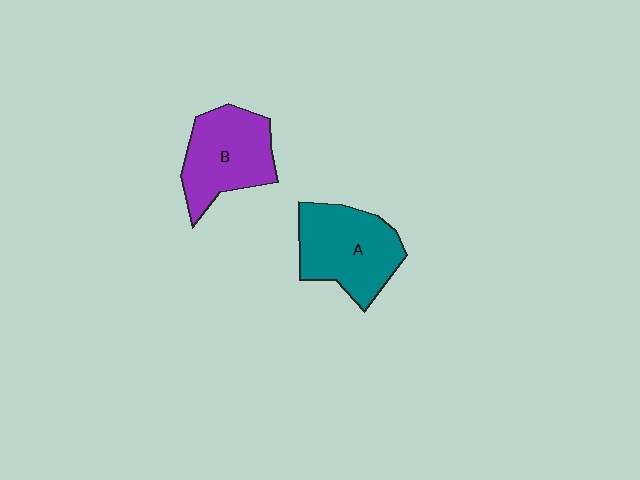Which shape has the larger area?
Shape A (teal).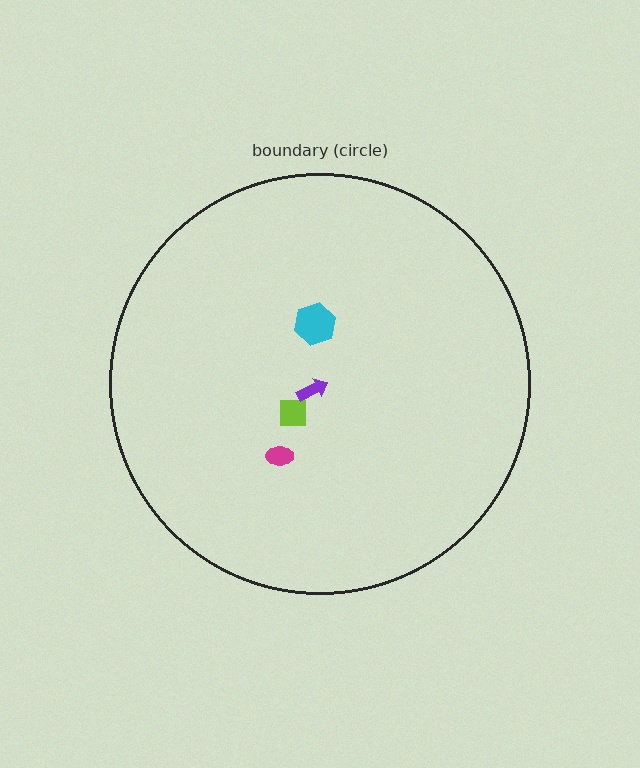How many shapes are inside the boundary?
4 inside, 0 outside.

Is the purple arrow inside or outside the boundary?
Inside.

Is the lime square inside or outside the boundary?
Inside.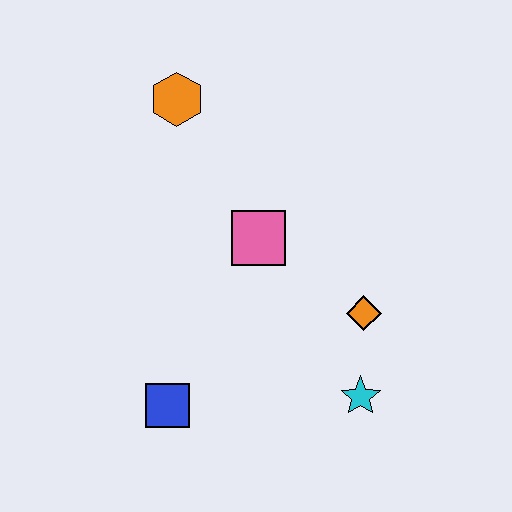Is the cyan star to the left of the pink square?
No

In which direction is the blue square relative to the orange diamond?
The blue square is to the left of the orange diamond.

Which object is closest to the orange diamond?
The cyan star is closest to the orange diamond.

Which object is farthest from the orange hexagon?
The cyan star is farthest from the orange hexagon.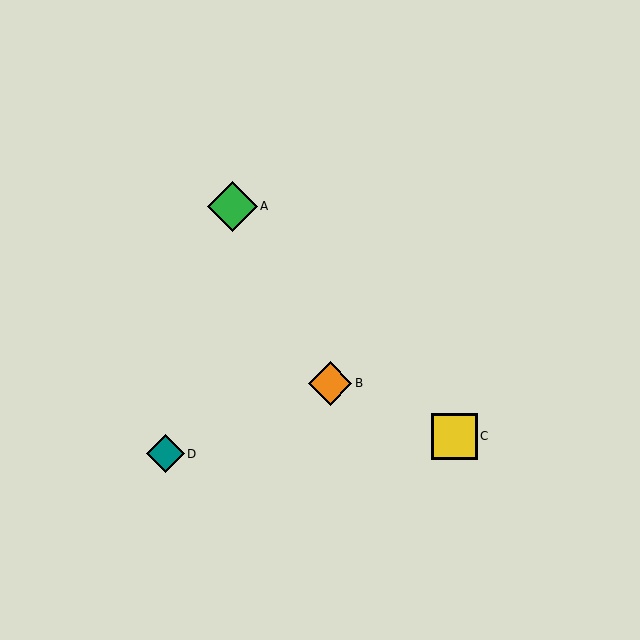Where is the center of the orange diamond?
The center of the orange diamond is at (330, 383).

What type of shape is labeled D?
Shape D is a teal diamond.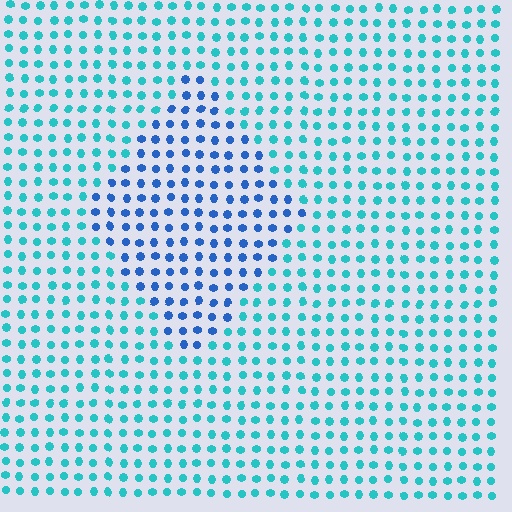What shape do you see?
I see a diamond.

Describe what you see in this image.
The image is filled with small cyan elements in a uniform arrangement. A diamond-shaped region is visible where the elements are tinted to a slightly different hue, forming a subtle color boundary.